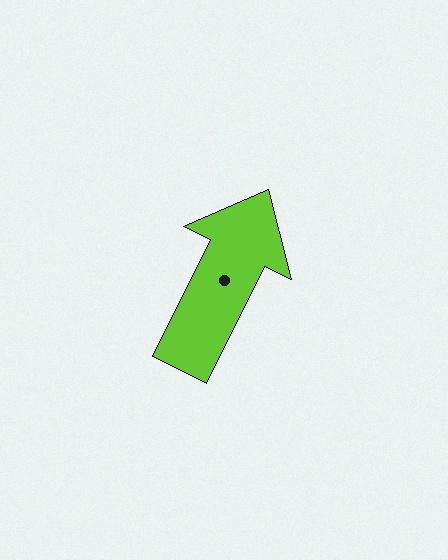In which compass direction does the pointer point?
Northeast.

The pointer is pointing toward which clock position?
Roughly 1 o'clock.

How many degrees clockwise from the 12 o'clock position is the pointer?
Approximately 26 degrees.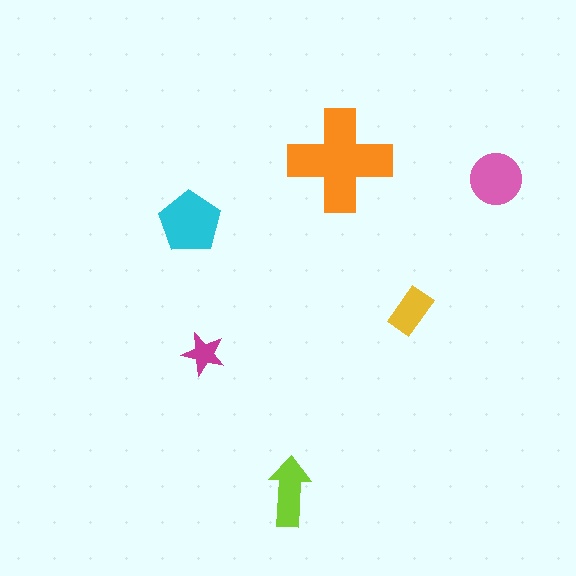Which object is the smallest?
The magenta star.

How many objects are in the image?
There are 6 objects in the image.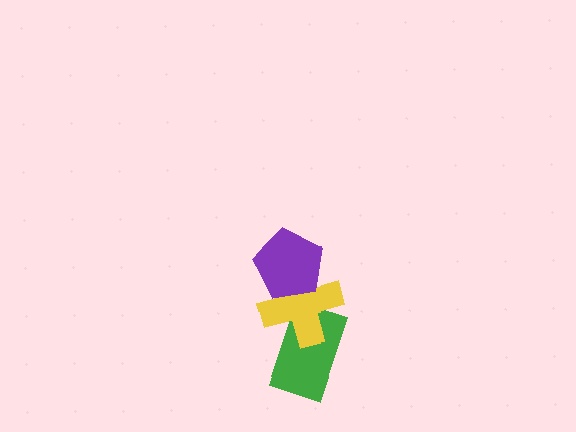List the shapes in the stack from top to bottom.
From top to bottom: the purple pentagon, the yellow cross, the green rectangle.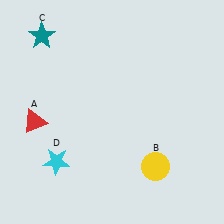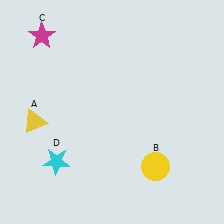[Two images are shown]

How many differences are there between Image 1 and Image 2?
There are 2 differences between the two images.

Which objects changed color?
A changed from red to yellow. C changed from teal to magenta.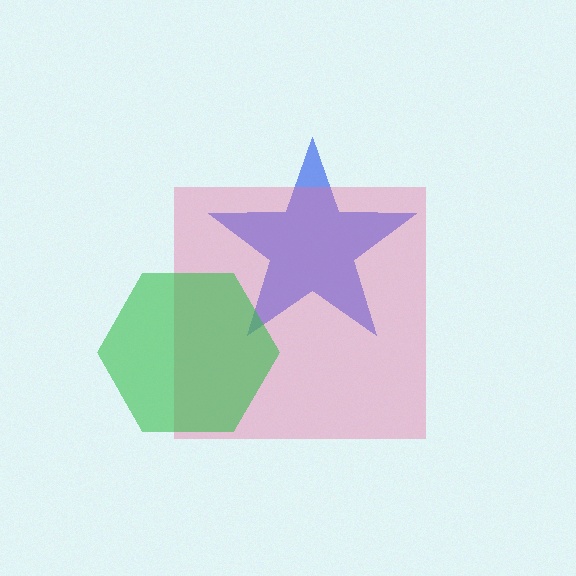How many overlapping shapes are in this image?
There are 3 overlapping shapes in the image.